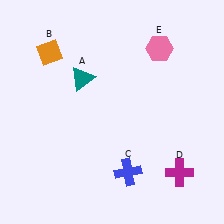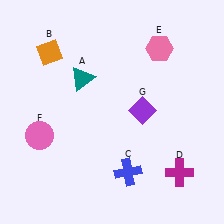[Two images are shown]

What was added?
A pink circle (F), a purple diamond (G) were added in Image 2.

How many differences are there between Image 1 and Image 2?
There are 2 differences between the two images.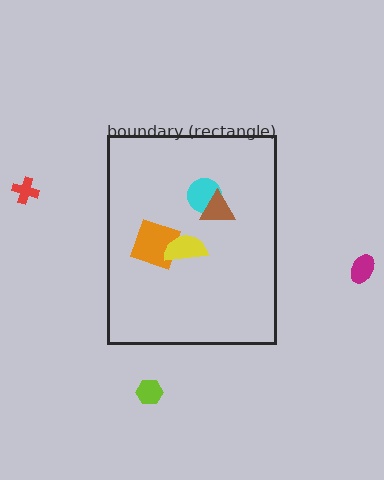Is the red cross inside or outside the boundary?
Outside.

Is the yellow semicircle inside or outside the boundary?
Inside.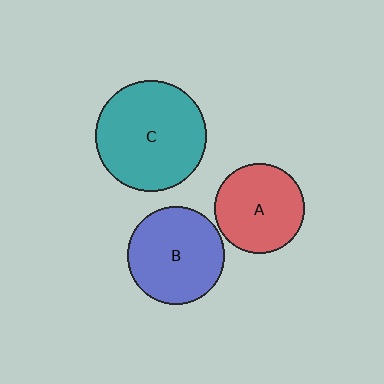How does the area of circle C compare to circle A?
Approximately 1.5 times.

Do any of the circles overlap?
No, none of the circles overlap.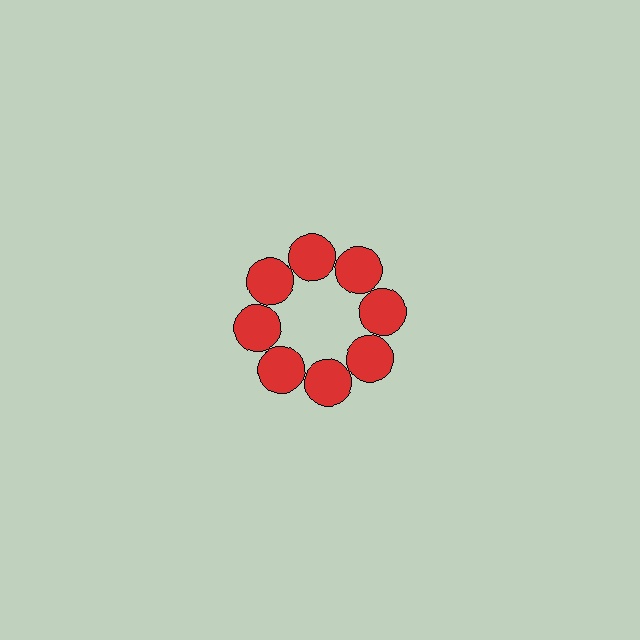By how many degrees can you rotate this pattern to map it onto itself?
The pattern maps onto itself every 45 degrees of rotation.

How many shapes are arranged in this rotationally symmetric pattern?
There are 8 shapes, arranged in 8 groups of 1.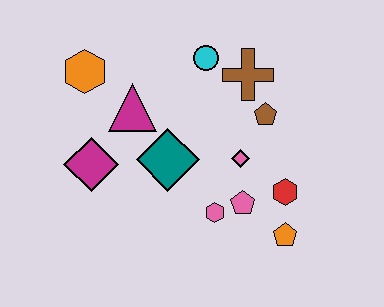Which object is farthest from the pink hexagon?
The orange hexagon is farthest from the pink hexagon.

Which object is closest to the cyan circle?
The brown cross is closest to the cyan circle.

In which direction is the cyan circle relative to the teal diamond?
The cyan circle is above the teal diamond.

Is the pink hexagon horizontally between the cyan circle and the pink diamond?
Yes